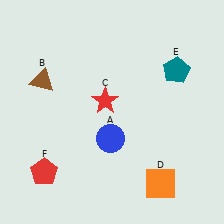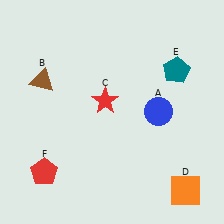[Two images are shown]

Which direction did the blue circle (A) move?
The blue circle (A) moved right.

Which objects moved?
The objects that moved are: the blue circle (A), the orange square (D).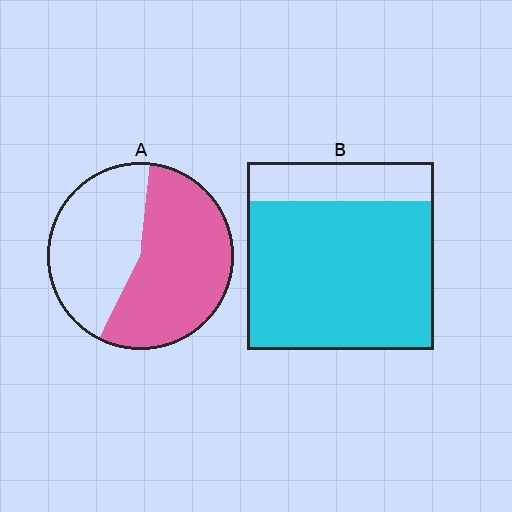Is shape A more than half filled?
Yes.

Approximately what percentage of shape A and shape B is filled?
A is approximately 55% and B is approximately 80%.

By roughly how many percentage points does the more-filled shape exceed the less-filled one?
By roughly 25 percentage points (B over A).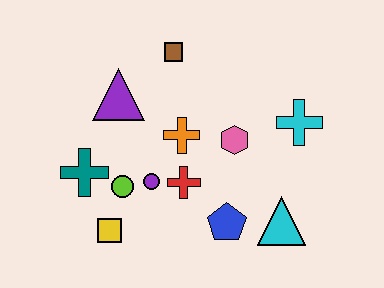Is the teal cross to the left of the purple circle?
Yes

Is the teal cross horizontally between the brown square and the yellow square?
No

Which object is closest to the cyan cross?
The pink hexagon is closest to the cyan cross.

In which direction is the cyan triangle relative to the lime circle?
The cyan triangle is to the right of the lime circle.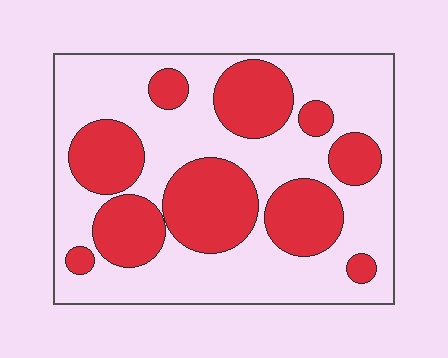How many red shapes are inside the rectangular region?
10.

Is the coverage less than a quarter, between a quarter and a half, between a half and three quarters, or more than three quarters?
Between a quarter and a half.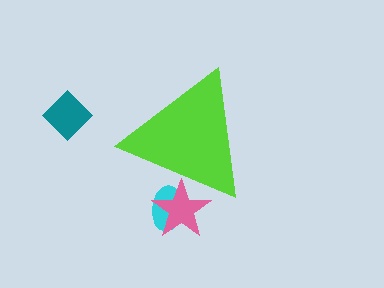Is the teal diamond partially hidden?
No, the teal diamond is fully visible.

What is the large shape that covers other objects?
A lime triangle.